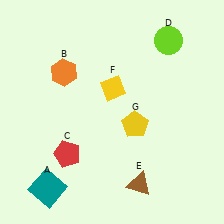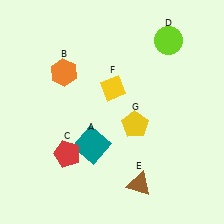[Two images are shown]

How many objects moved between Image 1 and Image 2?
1 object moved between the two images.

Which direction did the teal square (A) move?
The teal square (A) moved right.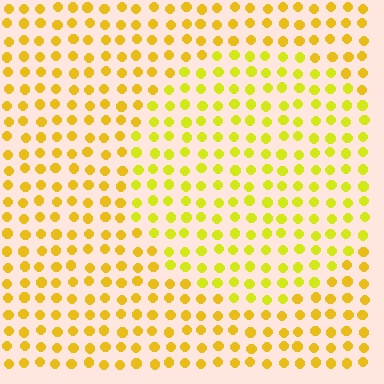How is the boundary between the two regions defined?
The boundary is defined purely by a slight shift in hue (about 19 degrees). Spacing, size, and orientation are identical on both sides.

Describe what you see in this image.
The image is filled with small yellow elements in a uniform arrangement. A circle-shaped region is visible where the elements are tinted to a slightly different hue, forming a subtle color boundary.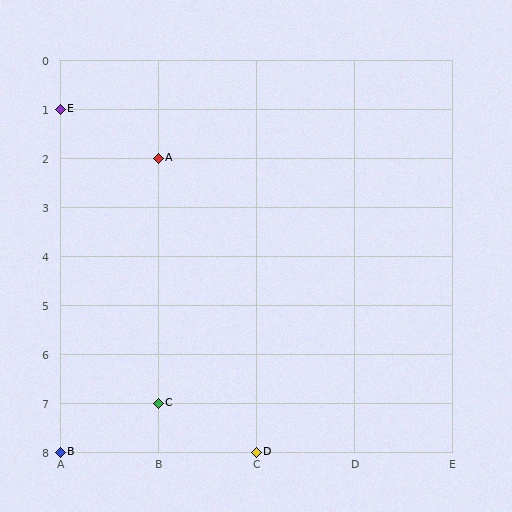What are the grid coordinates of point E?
Point E is at grid coordinates (A, 1).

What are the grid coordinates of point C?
Point C is at grid coordinates (B, 7).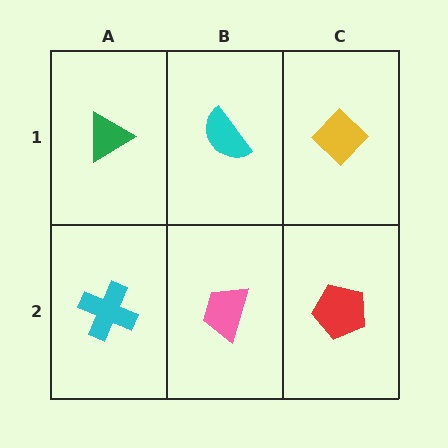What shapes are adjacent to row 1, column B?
A pink trapezoid (row 2, column B), a green triangle (row 1, column A), a yellow diamond (row 1, column C).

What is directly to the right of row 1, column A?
A cyan semicircle.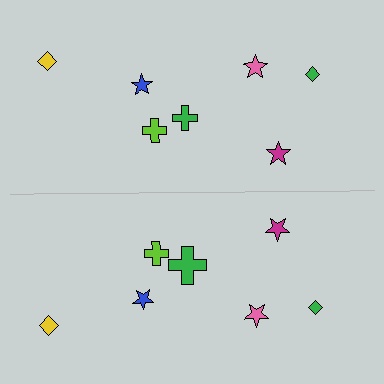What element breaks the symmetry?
The green cross on the bottom side has a different size than its mirror counterpart.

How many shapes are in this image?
There are 14 shapes in this image.